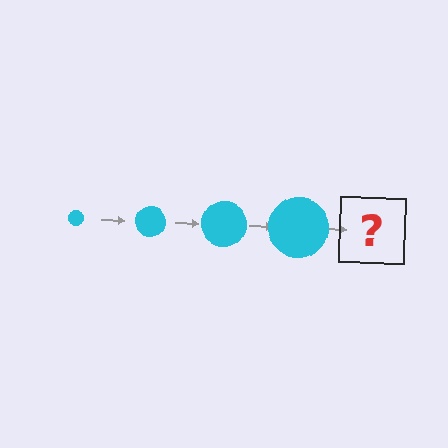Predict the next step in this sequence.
The next step is a cyan circle, larger than the previous one.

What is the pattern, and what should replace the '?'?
The pattern is that the circle gets progressively larger each step. The '?' should be a cyan circle, larger than the previous one.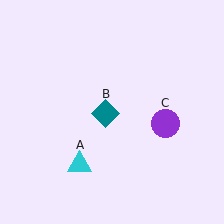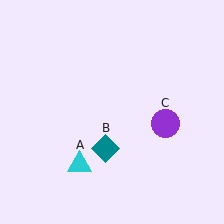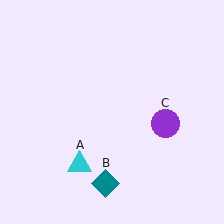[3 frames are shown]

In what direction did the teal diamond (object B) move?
The teal diamond (object B) moved down.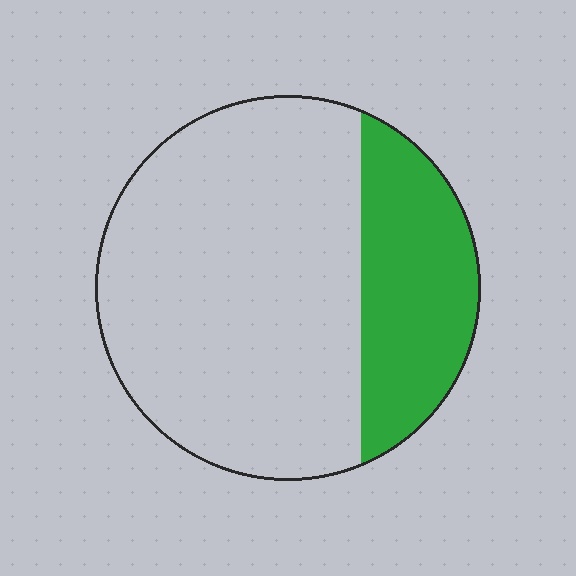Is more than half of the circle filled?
No.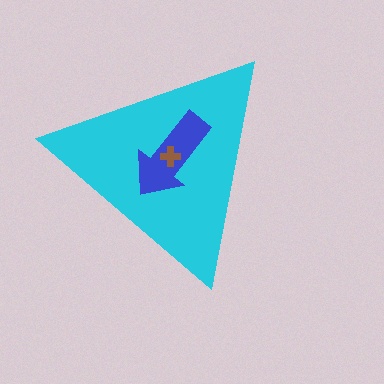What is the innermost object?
The brown cross.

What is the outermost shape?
The cyan triangle.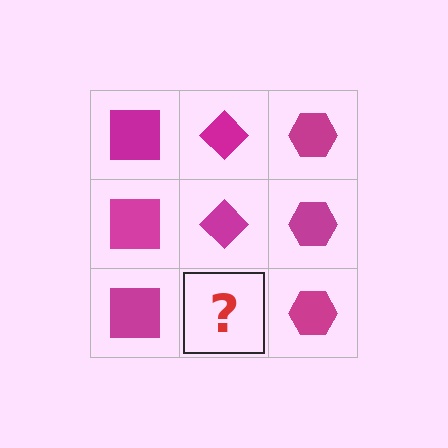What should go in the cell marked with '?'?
The missing cell should contain a magenta diamond.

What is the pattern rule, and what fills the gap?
The rule is that each column has a consistent shape. The gap should be filled with a magenta diamond.